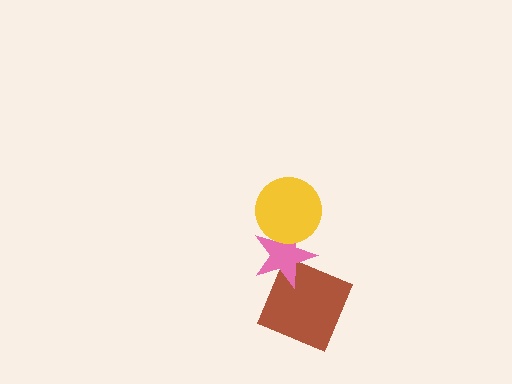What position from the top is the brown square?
The brown square is 3rd from the top.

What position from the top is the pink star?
The pink star is 2nd from the top.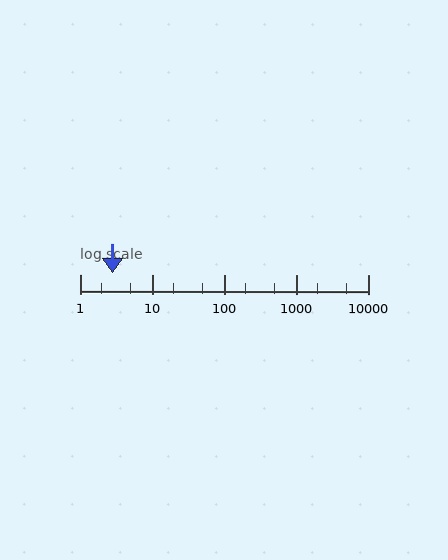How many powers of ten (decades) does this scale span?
The scale spans 4 decades, from 1 to 10000.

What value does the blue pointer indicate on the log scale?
The pointer indicates approximately 2.8.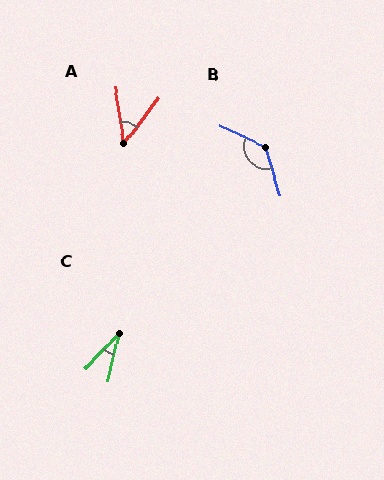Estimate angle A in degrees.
Approximately 47 degrees.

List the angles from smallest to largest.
C (30°), A (47°), B (131°).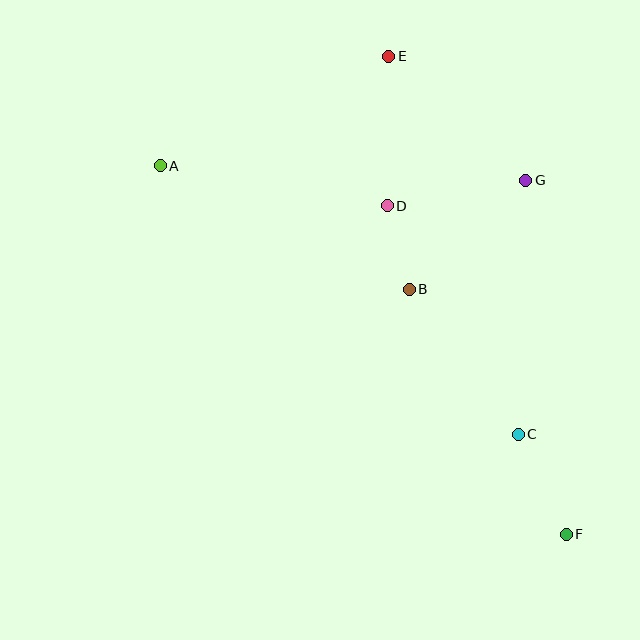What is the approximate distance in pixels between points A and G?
The distance between A and G is approximately 366 pixels.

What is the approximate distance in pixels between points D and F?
The distance between D and F is approximately 374 pixels.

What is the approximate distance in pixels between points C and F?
The distance between C and F is approximately 111 pixels.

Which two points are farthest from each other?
Points A and F are farthest from each other.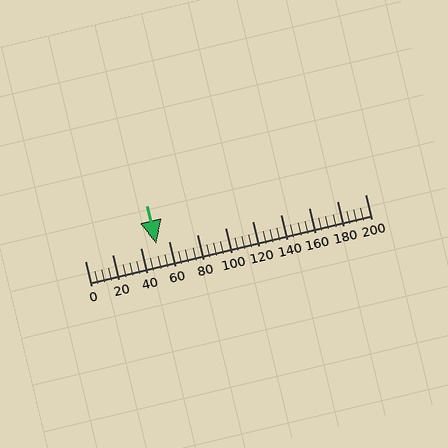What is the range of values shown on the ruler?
The ruler shows values from 0 to 200.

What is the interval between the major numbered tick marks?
The major tick marks are spaced 20 units apart.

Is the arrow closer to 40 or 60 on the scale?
The arrow is closer to 60.